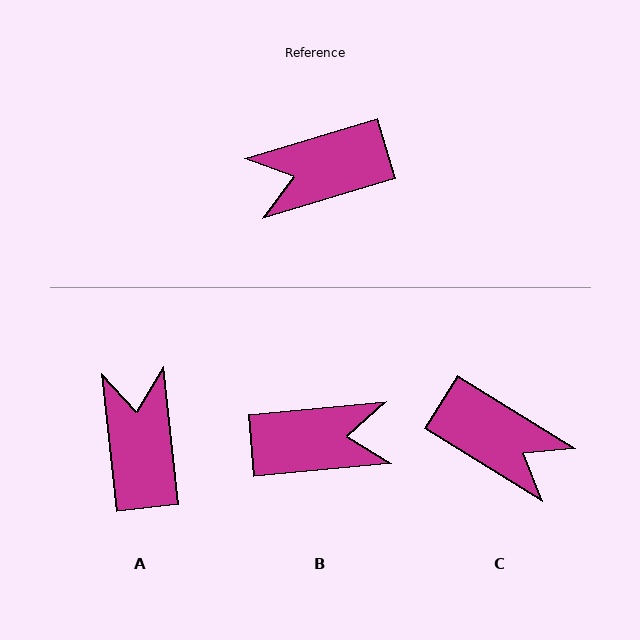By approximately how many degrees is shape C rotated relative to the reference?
Approximately 131 degrees counter-clockwise.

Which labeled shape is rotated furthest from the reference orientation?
B, about 169 degrees away.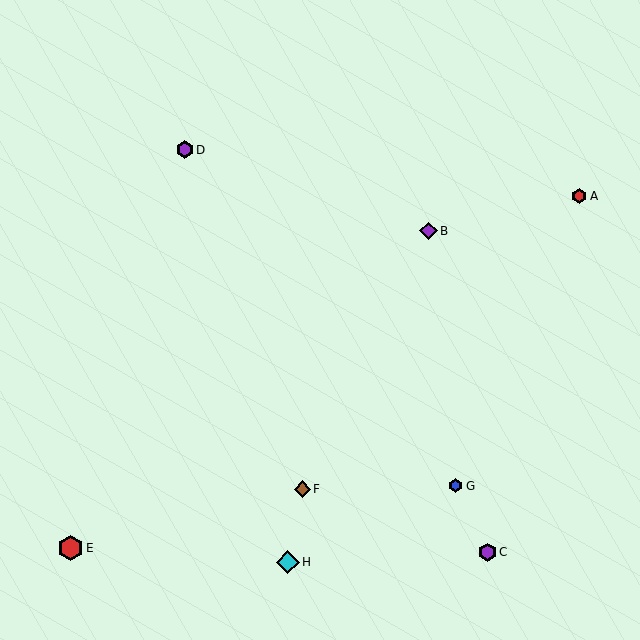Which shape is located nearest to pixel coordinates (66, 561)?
The red hexagon (labeled E) at (71, 548) is nearest to that location.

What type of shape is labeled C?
Shape C is a purple hexagon.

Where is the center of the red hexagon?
The center of the red hexagon is at (71, 548).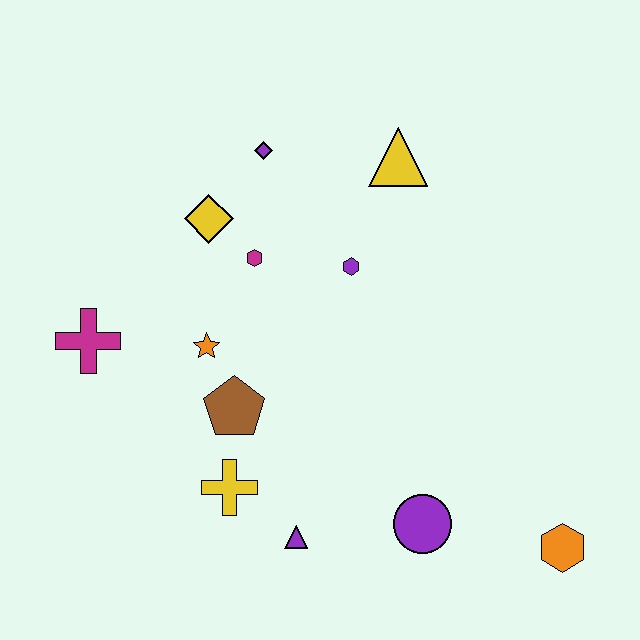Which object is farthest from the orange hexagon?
The magenta cross is farthest from the orange hexagon.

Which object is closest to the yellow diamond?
The magenta hexagon is closest to the yellow diamond.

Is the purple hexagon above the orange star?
Yes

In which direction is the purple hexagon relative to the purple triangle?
The purple hexagon is above the purple triangle.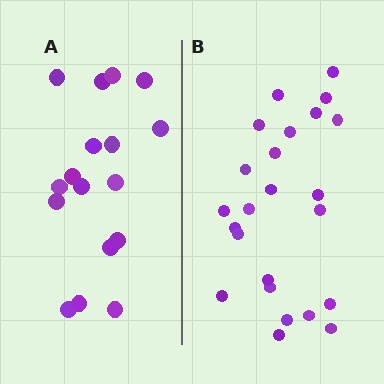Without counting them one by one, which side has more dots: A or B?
Region B (the right region) has more dots.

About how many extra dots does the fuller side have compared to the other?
Region B has roughly 8 or so more dots than region A.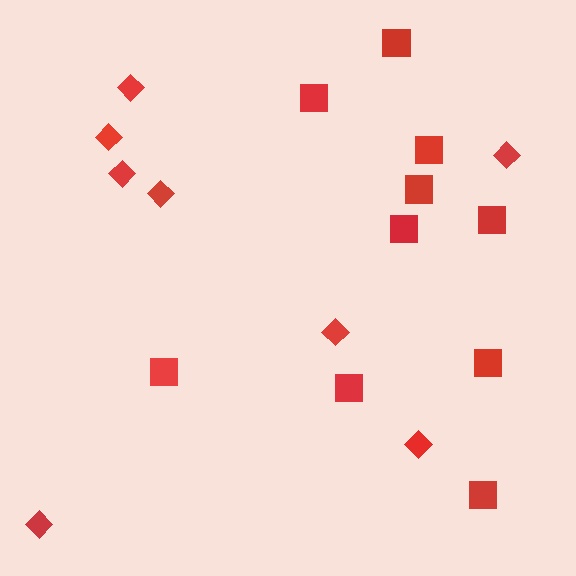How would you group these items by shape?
There are 2 groups: one group of squares (10) and one group of diamonds (8).